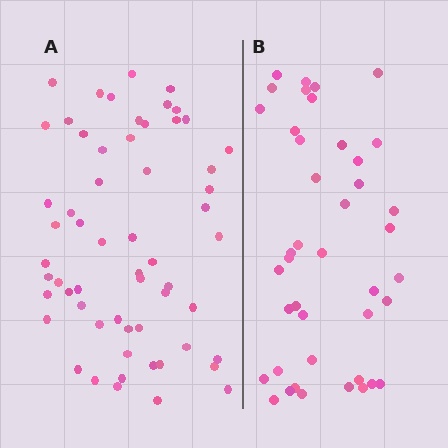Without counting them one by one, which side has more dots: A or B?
Region A (the left region) has more dots.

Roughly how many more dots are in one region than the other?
Region A has approximately 15 more dots than region B.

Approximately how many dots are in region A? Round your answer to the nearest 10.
About 60 dots. (The exact count is 59, which rounds to 60.)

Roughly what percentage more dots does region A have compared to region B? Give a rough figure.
About 40% more.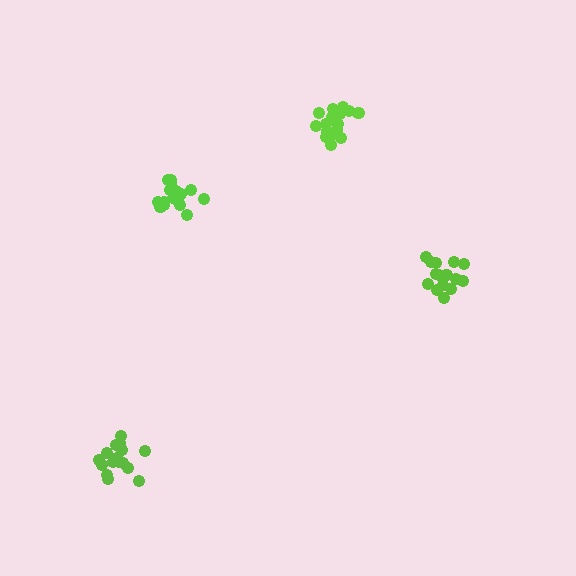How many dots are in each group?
Group 1: 16 dots, Group 2: 17 dots, Group 3: 16 dots, Group 4: 16 dots (65 total).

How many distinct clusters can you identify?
There are 4 distinct clusters.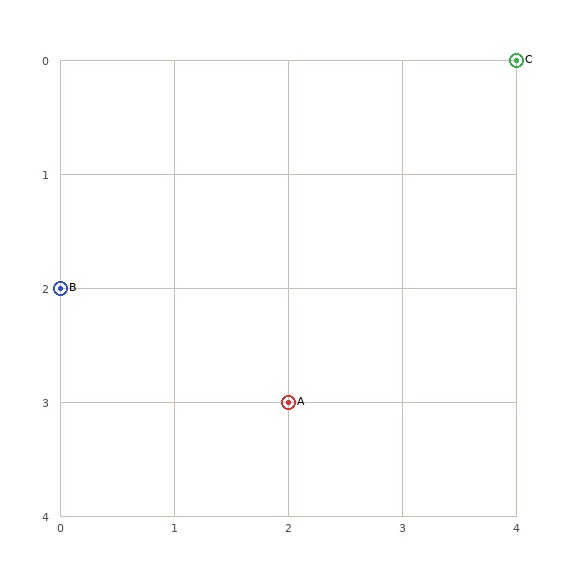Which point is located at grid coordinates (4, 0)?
Point C is at (4, 0).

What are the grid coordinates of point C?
Point C is at grid coordinates (4, 0).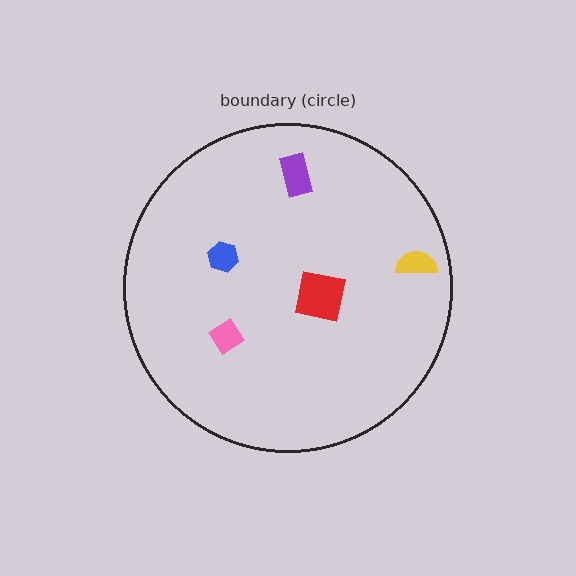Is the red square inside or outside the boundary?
Inside.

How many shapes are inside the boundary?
5 inside, 0 outside.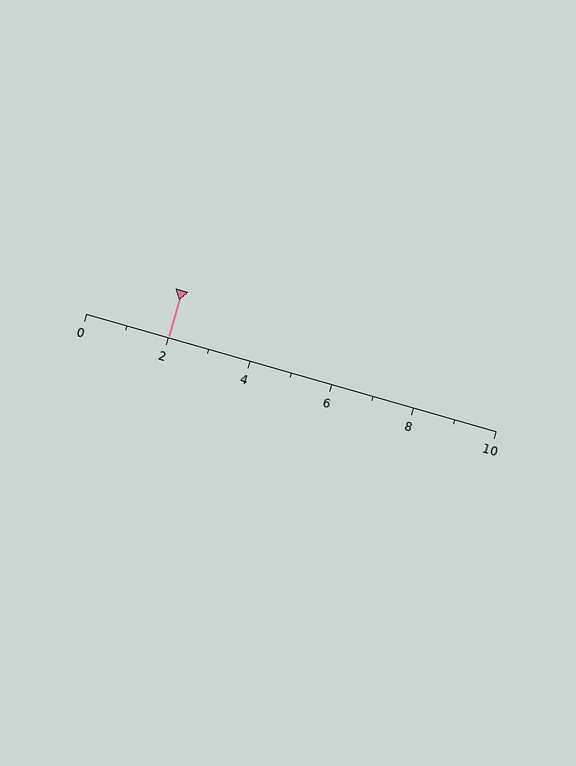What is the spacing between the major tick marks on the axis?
The major ticks are spaced 2 apart.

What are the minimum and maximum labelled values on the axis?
The axis runs from 0 to 10.